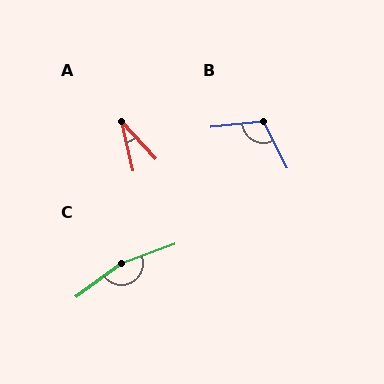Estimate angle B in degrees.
Approximately 111 degrees.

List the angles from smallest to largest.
A (29°), B (111°), C (163°).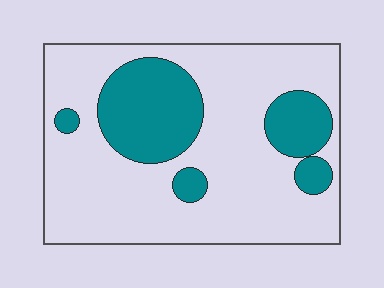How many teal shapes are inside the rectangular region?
5.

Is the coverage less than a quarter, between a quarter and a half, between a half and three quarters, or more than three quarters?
Between a quarter and a half.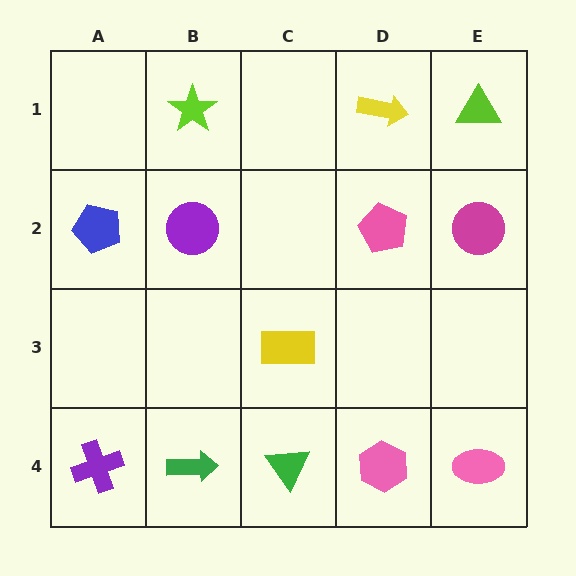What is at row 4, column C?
A green triangle.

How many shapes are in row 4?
5 shapes.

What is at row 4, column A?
A purple cross.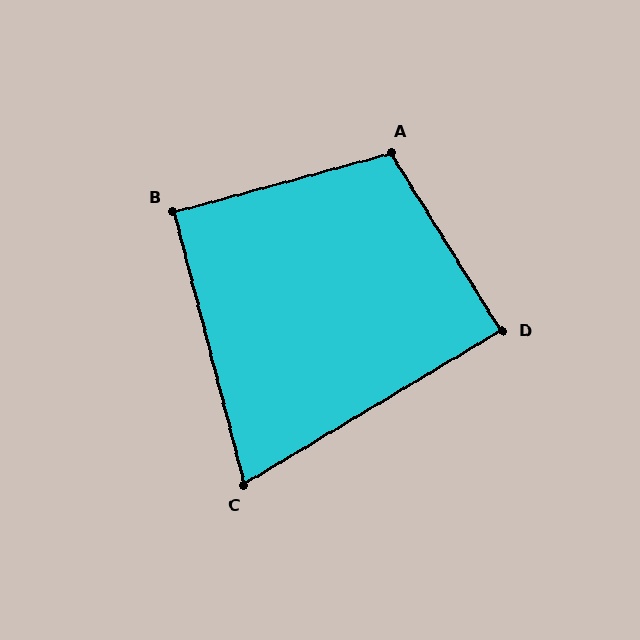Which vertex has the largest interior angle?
A, at approximately 107 degrees.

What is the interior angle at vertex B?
Approximately 91 degrees (approximately right).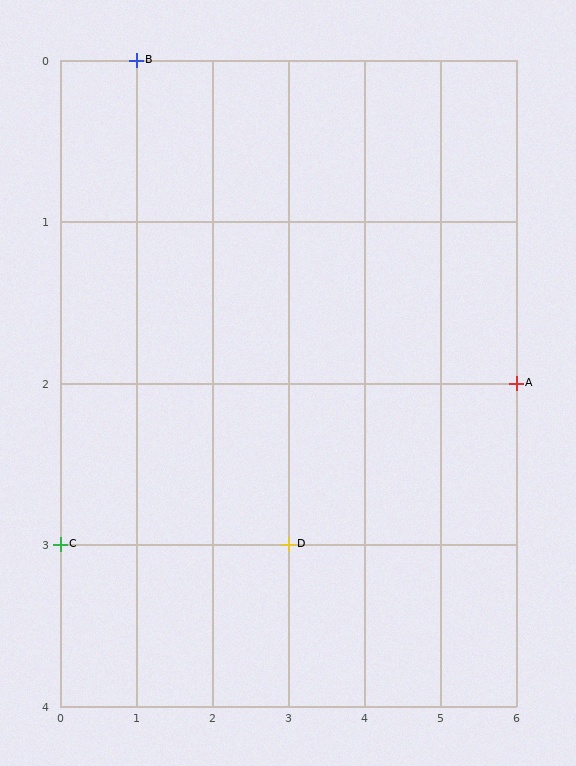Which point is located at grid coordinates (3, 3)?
Point D is at (3, 3).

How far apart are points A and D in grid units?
Points A and D are 3 columns and 1 row apart (about 3.2 grid units diagonally).